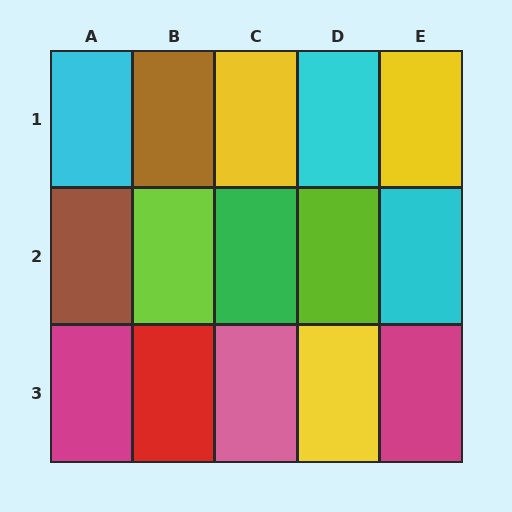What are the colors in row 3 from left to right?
Magenta, red, pink, yellow, magenta.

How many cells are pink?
1 cell is pink.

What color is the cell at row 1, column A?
Cyan.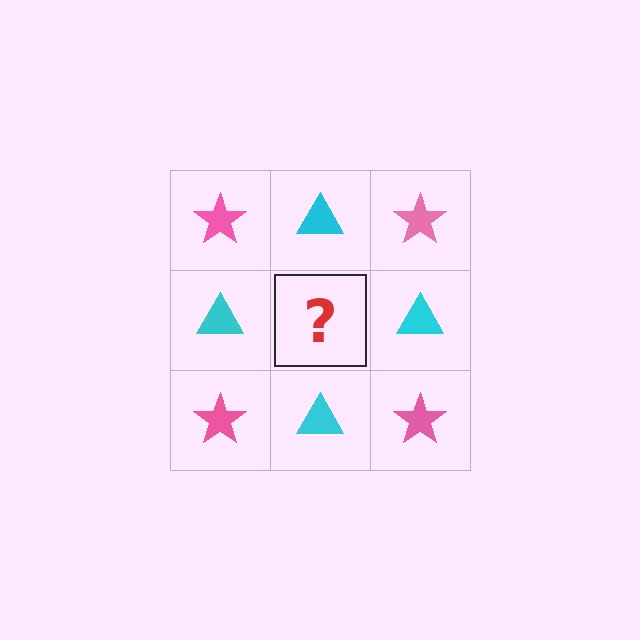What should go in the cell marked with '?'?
The missing cell should contain a pink star.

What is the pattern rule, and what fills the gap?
The rule is that it alternates pink star and cyan triangle in a checkerboard pattern. The gap should be filled with a pink star.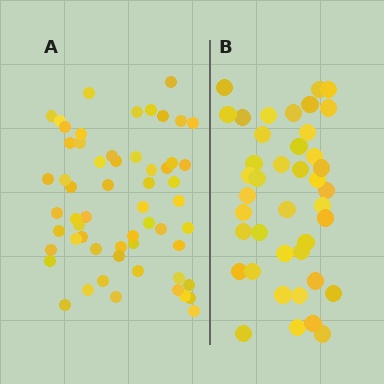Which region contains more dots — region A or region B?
Region A (the left region) has more dots.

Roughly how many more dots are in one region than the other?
Region A has approximately 15 more dots than region B.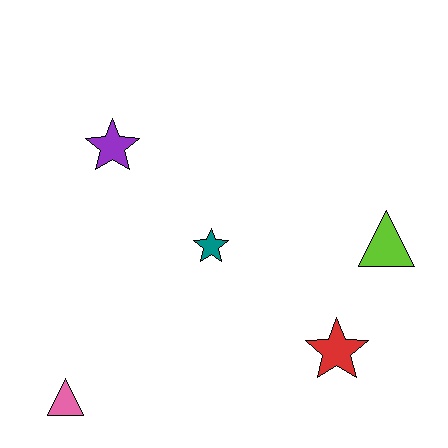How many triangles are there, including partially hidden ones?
There are 2 triangles.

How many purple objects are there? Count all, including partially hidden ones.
There is 1 purple object.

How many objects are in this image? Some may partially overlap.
There are 5 objects.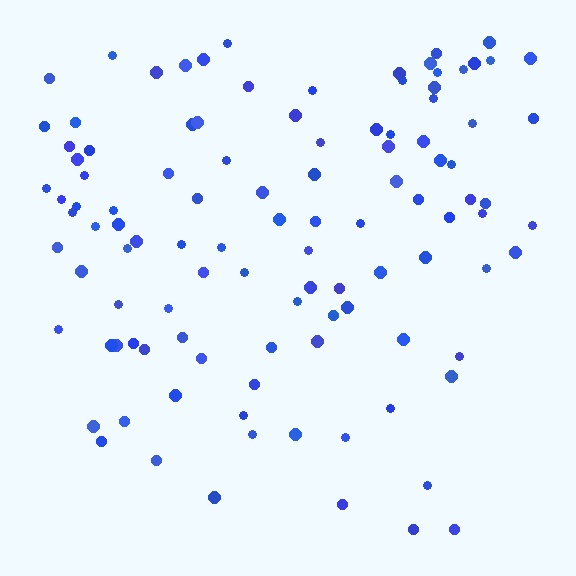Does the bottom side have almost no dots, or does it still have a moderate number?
Still a moderate number, just noticeably fewer than the top.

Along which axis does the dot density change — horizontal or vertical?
Vertical.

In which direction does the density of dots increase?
From bottom to top, with the top side densest.